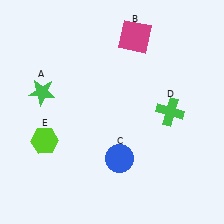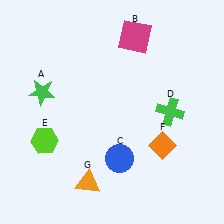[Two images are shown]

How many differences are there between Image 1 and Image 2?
There are 2 differences between the two images.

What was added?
An orange diamond (F), an orange triangle (G) were added in Image 2.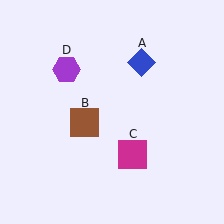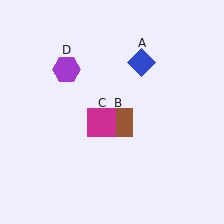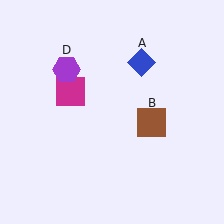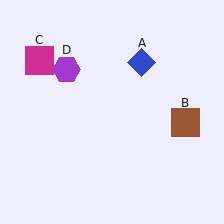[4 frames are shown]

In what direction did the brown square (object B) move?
The brown square (object B) moved right.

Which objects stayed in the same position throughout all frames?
Blue diamond (object A) and purple hexagon (object D) remained stationary.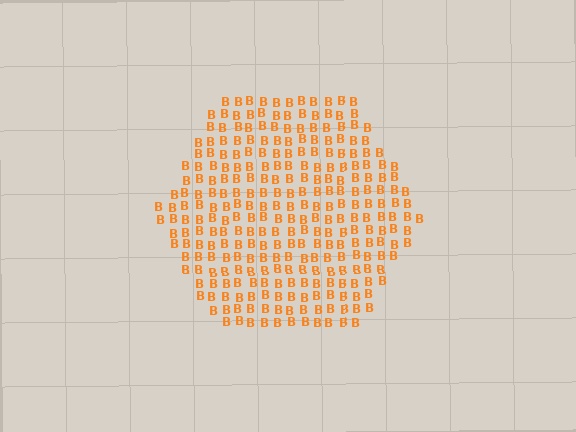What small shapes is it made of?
It is made of small letter B's.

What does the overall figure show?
The overall figure shows a hexagon.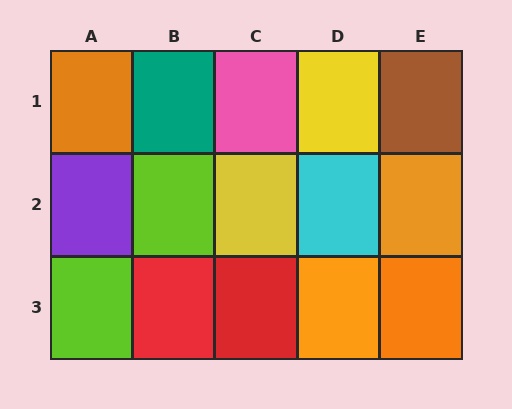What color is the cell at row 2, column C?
Yellow.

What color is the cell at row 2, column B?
Lime.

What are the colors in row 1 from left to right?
Orange, teal, pink, yellow, brown.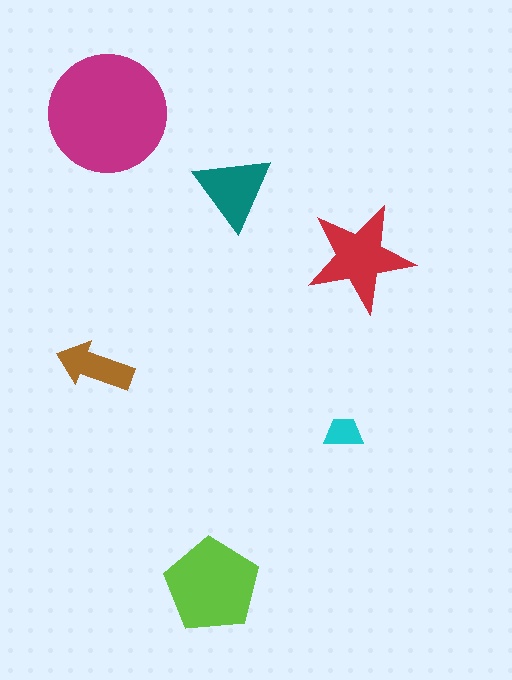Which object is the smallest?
The cyan trapezoid.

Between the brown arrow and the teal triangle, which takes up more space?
The teal triangle.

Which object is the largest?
The magenta circle.